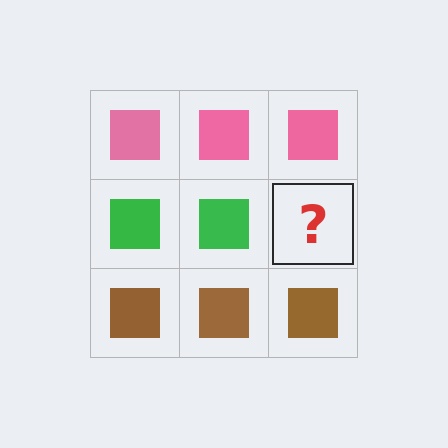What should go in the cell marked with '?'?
The missing cell should contain a green square.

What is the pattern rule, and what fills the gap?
The rule is that each row has a consistent color. The gap should be filled with a green square.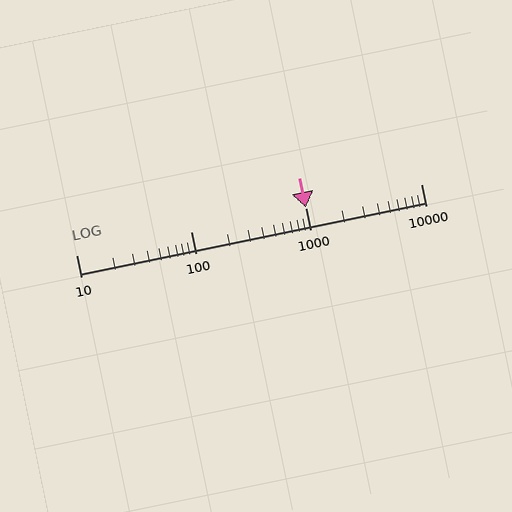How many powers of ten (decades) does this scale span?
The scale spans 3 decades, from 10 to 10000.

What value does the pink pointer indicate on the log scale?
The pointer indicates approximately 990.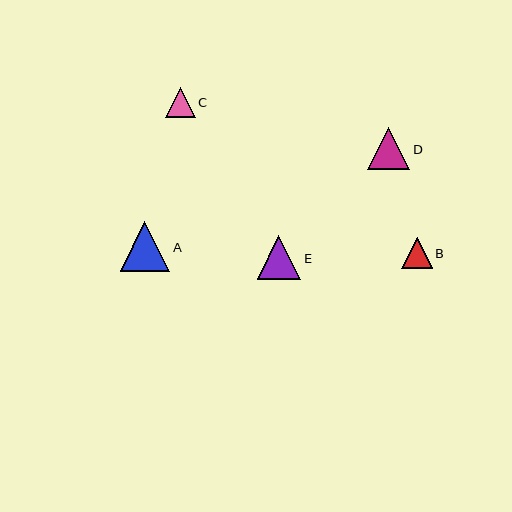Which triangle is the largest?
Triangle A is the largest with a size of approximately 49 pixels.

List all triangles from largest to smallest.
From largest to smallest: A, E, D, B, C.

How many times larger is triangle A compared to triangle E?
Triangle A is approximately 1.1 times the size of triangle E.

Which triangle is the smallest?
Triangle C is the smallest with a size of approximately 30 pixels.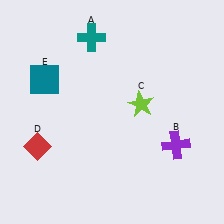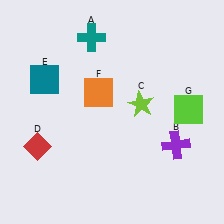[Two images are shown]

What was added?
An orange square (F), a lime square (G) were added in Image 2.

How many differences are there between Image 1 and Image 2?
There are 2 differences between the two images.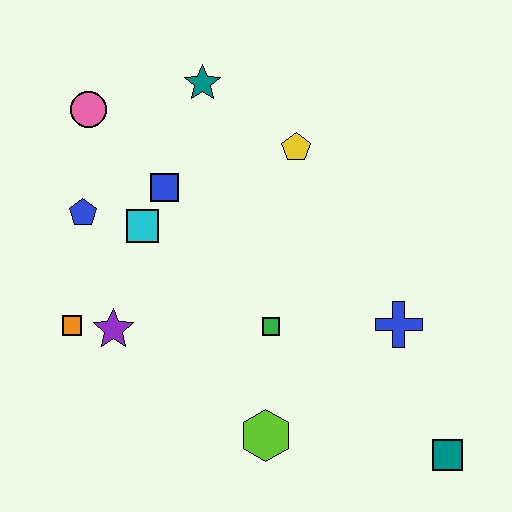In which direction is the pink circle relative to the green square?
The pink circle is above the green square.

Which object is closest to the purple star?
The orange square is closest to the purple star.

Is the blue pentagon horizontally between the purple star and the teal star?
No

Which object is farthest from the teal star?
The teal square is farthest from the teal star.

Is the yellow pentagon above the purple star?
Yes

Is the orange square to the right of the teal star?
No